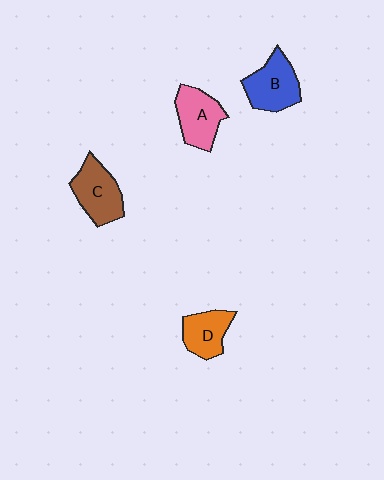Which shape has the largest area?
Shape C (brown).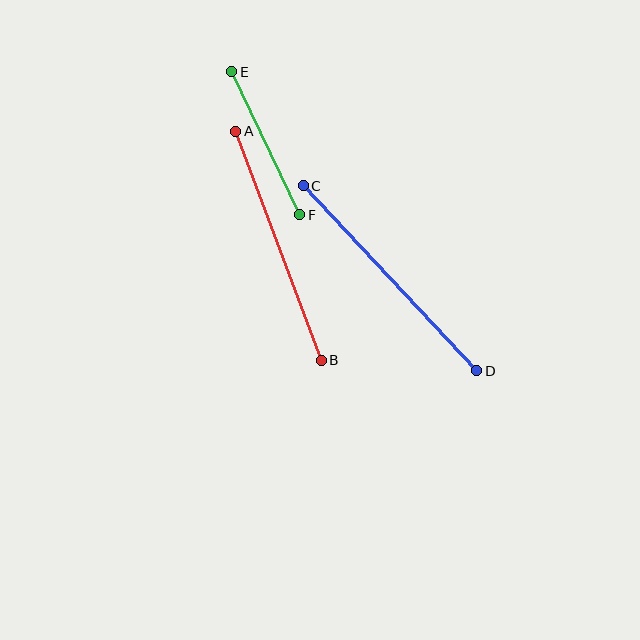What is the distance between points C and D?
The distance is approximately 254 pixels.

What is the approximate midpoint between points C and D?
The midpoint is at approximately (390, 278) pixels.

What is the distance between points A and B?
The distance is approximately 244 pixels.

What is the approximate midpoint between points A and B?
The midpoint is at approximately (278, 246) pixels.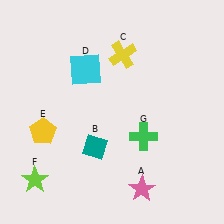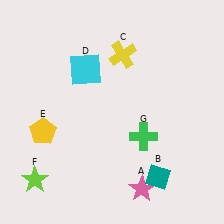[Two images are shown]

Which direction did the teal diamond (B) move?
The teal diamond (B) moved right.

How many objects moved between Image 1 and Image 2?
1 object moved between the two images.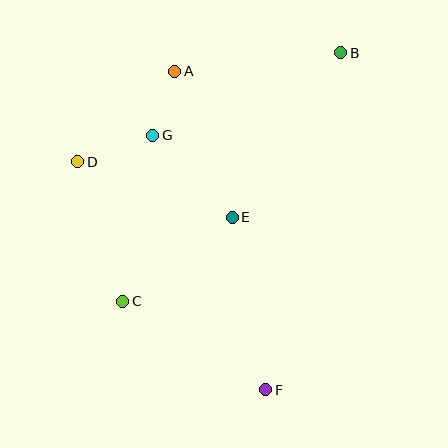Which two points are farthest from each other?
Points B and F are farthest from each other.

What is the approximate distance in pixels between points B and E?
The distance between B and E is approximately 197 pixels.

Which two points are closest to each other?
Points A and G are closest to each other.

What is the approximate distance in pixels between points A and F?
The distance between A and F is approximately 331 pixels.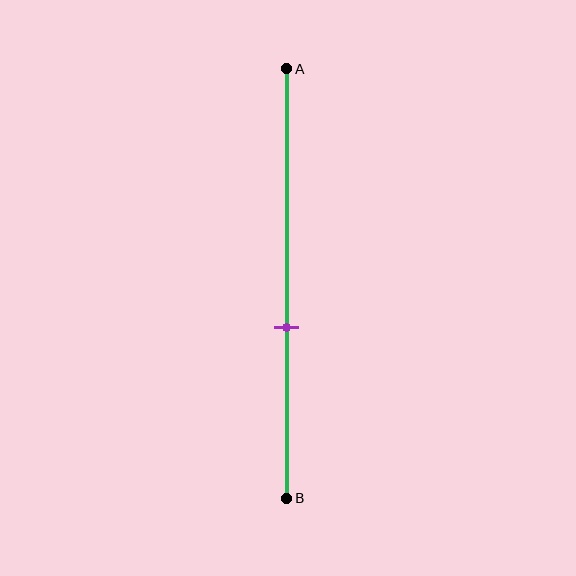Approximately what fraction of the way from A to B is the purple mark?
The purple mark is approximately 60% of the way from A to B.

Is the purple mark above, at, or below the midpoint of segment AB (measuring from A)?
The purple mark is below the midpoint of segment AB.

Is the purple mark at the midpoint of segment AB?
No, the mark is at about 60% from A, not at the 50% midpoint.